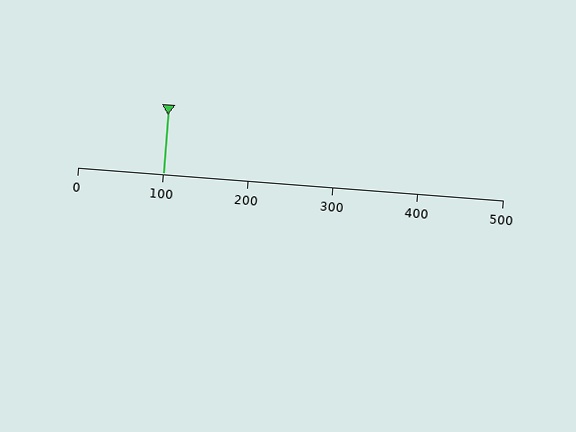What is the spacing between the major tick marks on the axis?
The major ticks are spaced 100 apart.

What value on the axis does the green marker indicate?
The marker indicates approximately 100.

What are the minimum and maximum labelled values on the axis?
The axis runs from 0 to 500.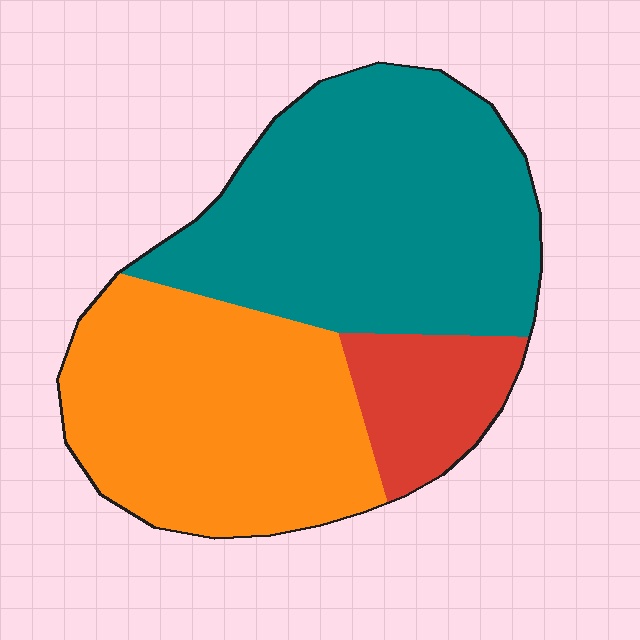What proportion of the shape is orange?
Orange covers roughly 40% of the shape.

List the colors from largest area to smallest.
From largest to smallest: teal, orange, red.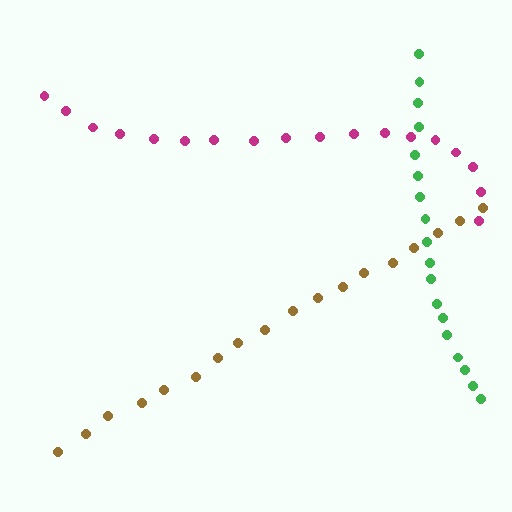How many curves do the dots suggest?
There are 3 distinct paths.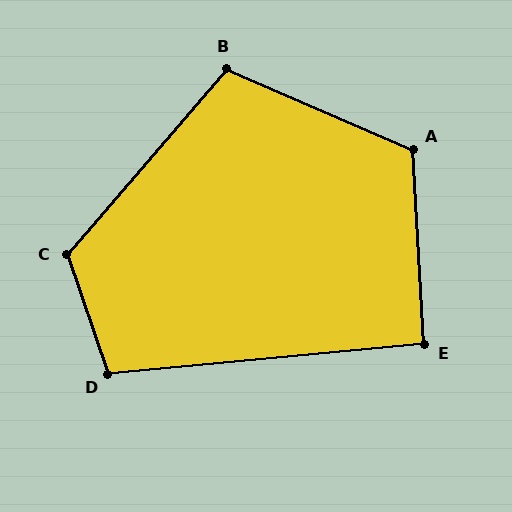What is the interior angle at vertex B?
Approximately 107 degrees (obtuse).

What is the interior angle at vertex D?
Approximately 104 degrees (obtuse).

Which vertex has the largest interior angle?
C, at approximately 120 degrees.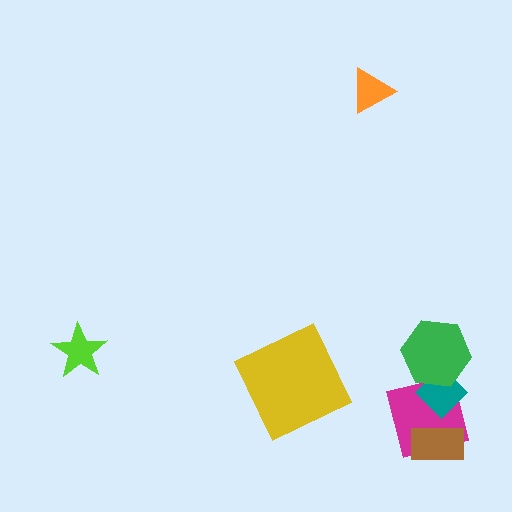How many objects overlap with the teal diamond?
2 objects overlap with the teal diamond.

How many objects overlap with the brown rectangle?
1 object overlaps with the brown rectangle.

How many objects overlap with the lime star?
0 objects overlap with the lime star.